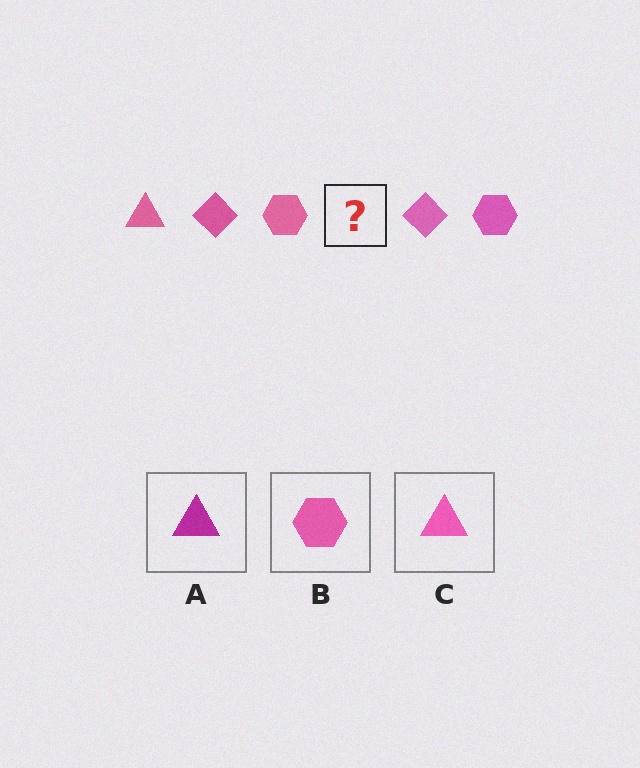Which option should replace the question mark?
Option C.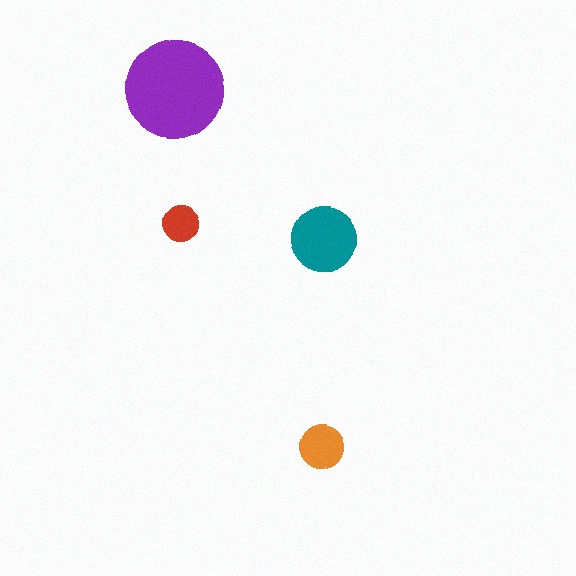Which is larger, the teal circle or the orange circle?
The teal one.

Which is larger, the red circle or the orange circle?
The orange one.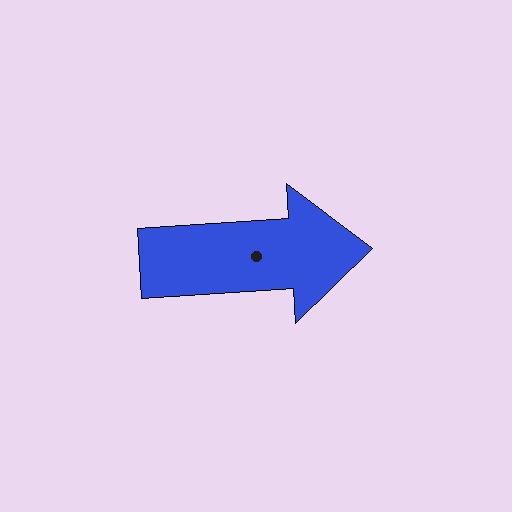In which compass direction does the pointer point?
East.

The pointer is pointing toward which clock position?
Roughly 3 o'clock.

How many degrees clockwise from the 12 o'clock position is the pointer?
Approximately 86 degrees.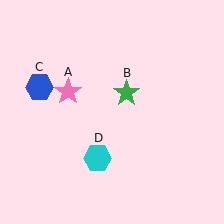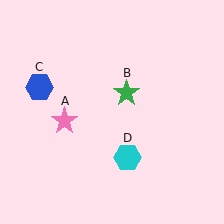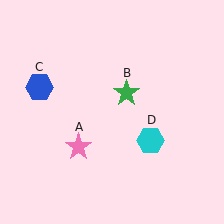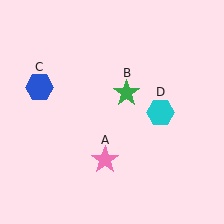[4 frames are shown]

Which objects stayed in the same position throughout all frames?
Green star (object B) and blue hexagon (object C) remained stationary.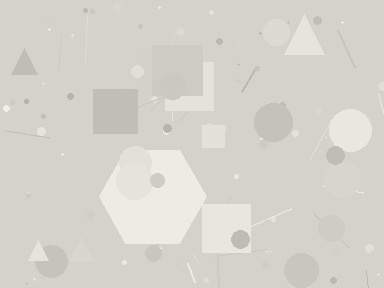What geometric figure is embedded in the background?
A hexagon is embedded in the background.